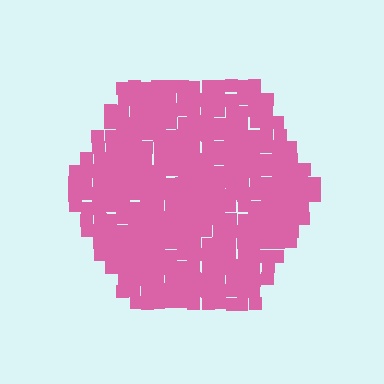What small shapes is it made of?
It is made of small squares.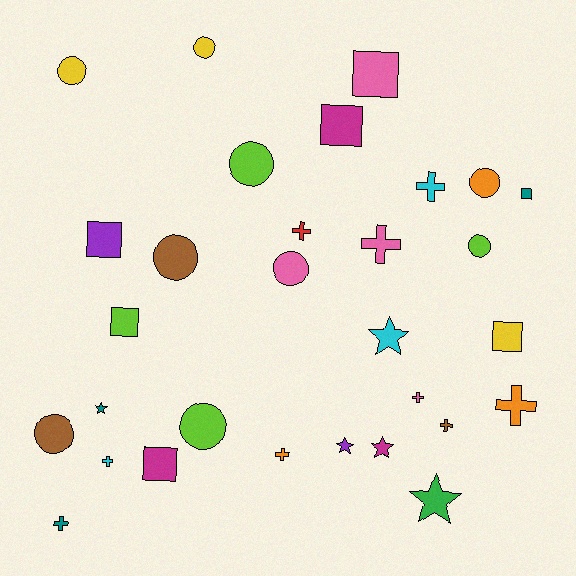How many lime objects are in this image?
There are 4 lime objects.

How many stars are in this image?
There are 5 stars.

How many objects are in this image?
There are 30 objects.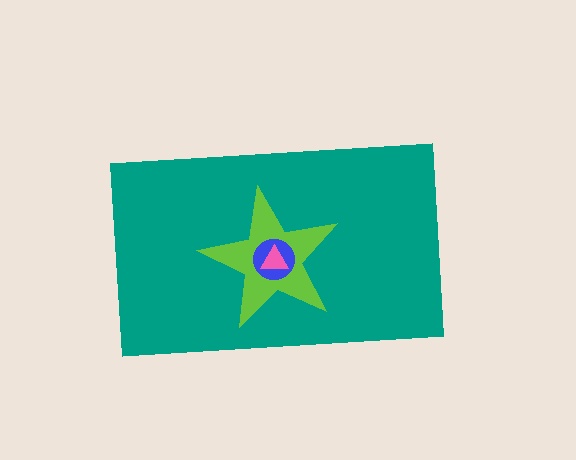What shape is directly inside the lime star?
The blue circle.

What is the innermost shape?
The pink triangle.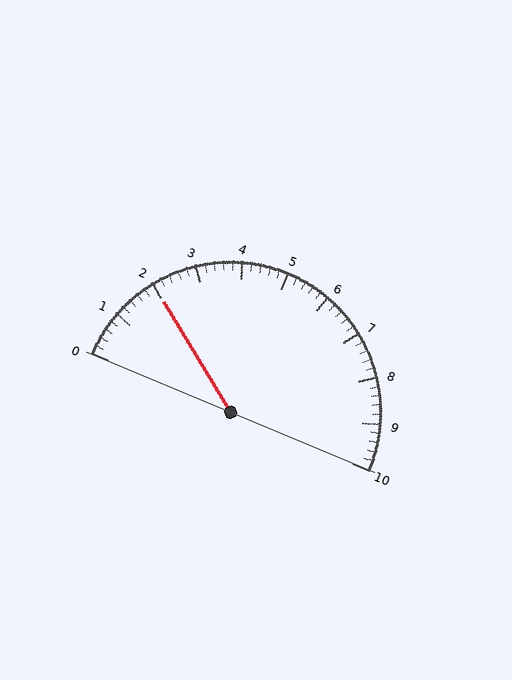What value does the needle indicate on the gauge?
The needle indicates approximately 2.0.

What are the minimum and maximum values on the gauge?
The gauge ranges from 0 to 10.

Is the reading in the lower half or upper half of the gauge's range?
The reading is in the lower half of the range (0 to 10).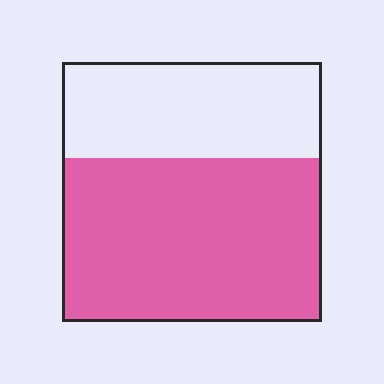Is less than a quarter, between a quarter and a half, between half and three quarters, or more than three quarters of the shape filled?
Between half and three quarters.